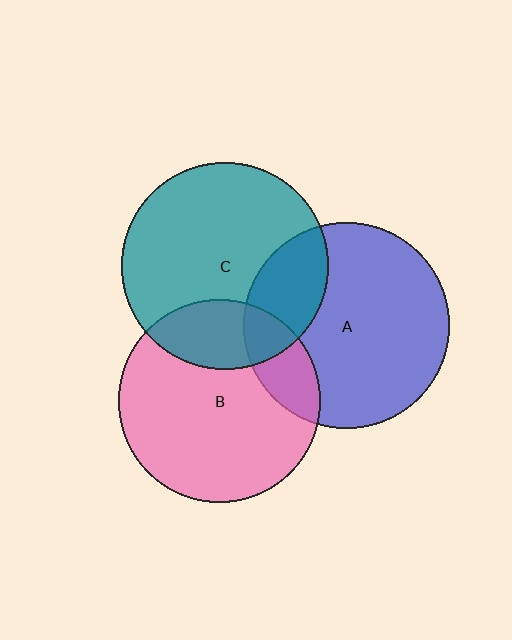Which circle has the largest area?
Circle C (teal).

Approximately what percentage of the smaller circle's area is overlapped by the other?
Approximately 25%.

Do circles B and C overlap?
Yes.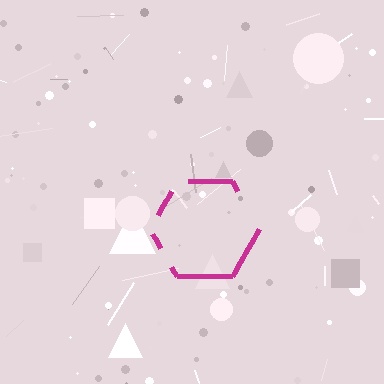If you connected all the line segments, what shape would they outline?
They would outline a hexagon.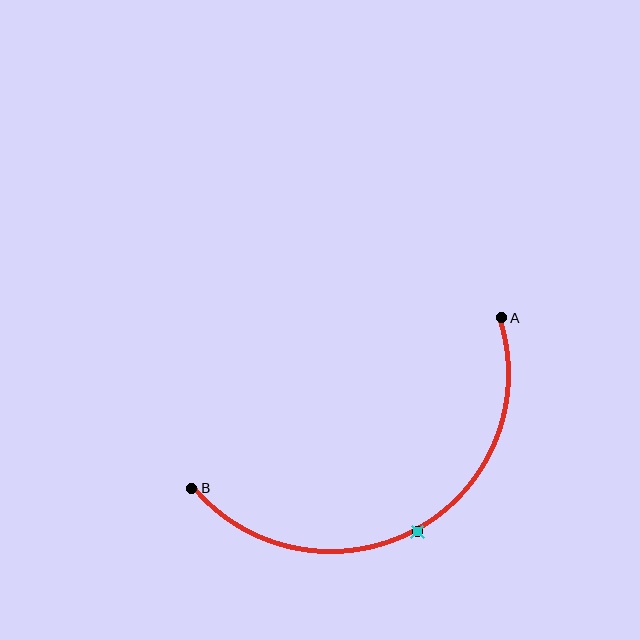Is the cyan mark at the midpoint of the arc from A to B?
Yes. The cyan mark lies on the arc at equal arc-length from both A and B — it is the arc midpoint.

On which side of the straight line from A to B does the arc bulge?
The arc bulges below the straight line connecting A and B.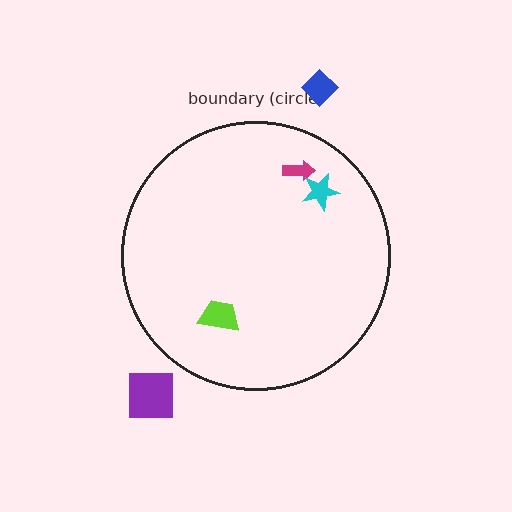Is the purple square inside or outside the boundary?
Outside.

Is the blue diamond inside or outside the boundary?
Outside.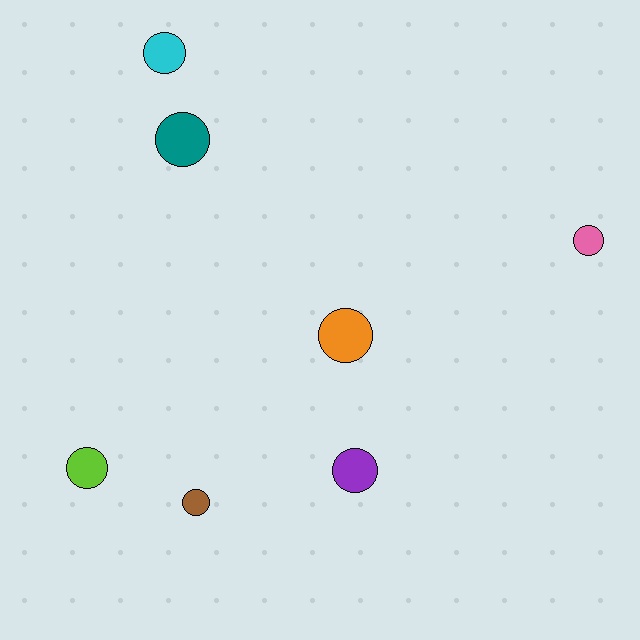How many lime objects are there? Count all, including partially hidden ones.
There is 1 lime object.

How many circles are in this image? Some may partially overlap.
There are 7 circles.